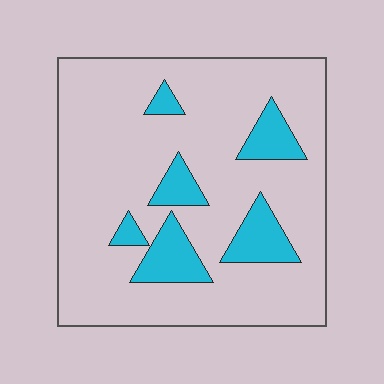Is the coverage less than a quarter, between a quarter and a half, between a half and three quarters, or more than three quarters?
Less than a quarter.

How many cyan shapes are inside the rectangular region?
6.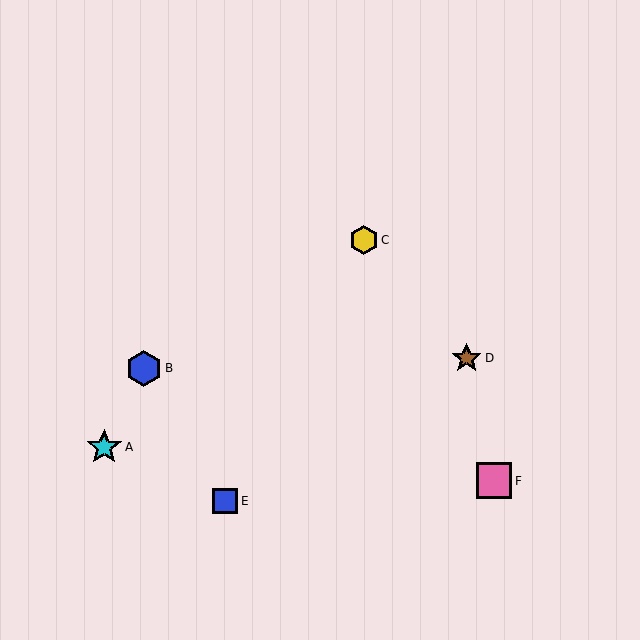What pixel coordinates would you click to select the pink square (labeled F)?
Click at (494, 481) to select the pink square F.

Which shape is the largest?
The cyan star (labeled A) is the largest.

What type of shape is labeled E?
Shape E is a blue square.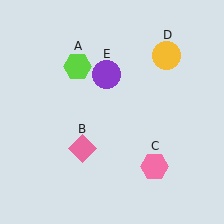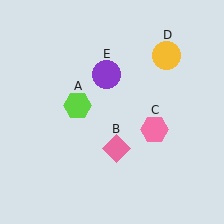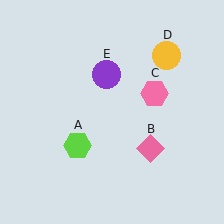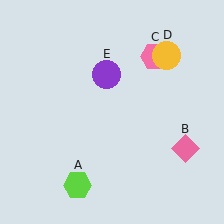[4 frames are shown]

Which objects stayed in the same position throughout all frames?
Yellow circle (object D) and purple circle (object E) remained stationary.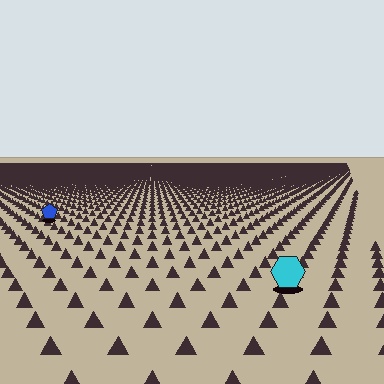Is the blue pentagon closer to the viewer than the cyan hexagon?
No. The cyan hexagon is closer — you can tell from the texture gradient: the ground texture is coarser near it.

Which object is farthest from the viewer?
The blue pentagon is farthest from the viewer. It appears smaller and the ground texture around it is denser.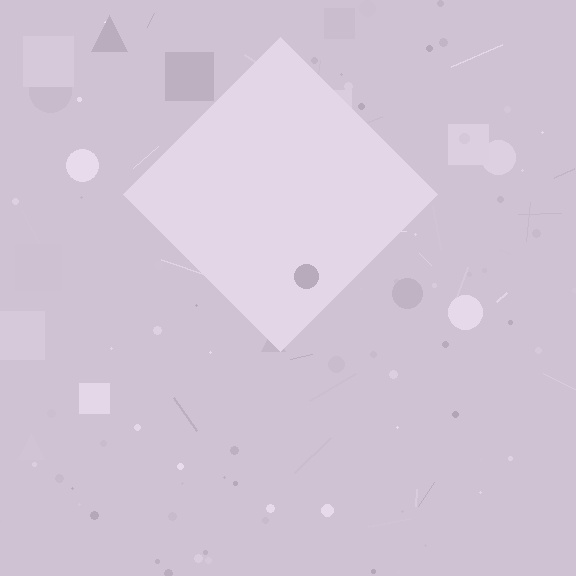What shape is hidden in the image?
A diamond is hidden in the image.